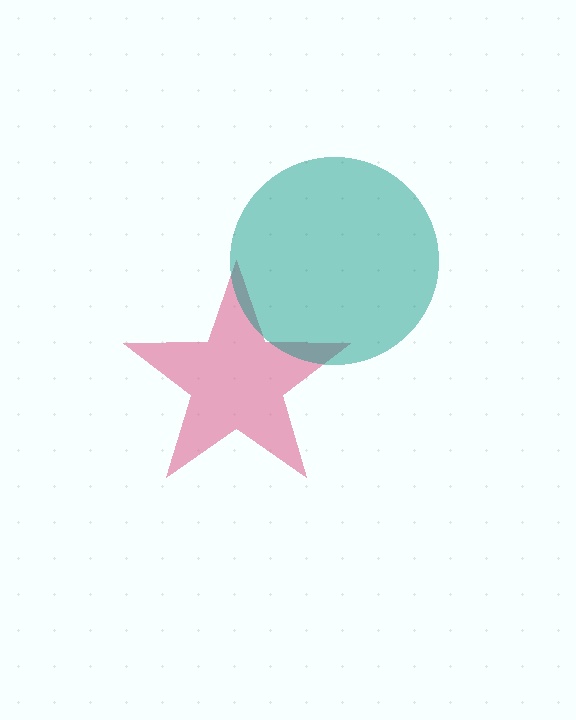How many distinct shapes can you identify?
There are 2 distinct shapes: a pink star, a teal circle.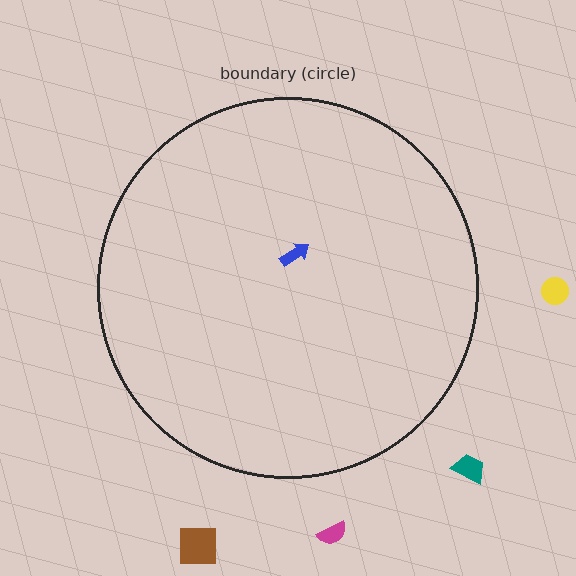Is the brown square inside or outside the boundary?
Outside.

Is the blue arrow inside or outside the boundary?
Inside.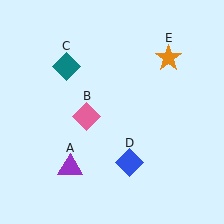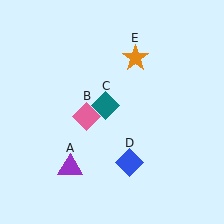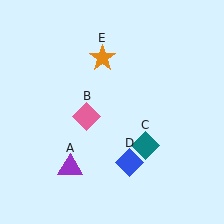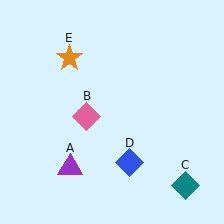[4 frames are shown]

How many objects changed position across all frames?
2 objects changed position: teal diamond (object C), orange star (object E).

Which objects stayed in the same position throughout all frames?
Purple triangle (object A) and pink diamond (object B) and blue diamond (object D) remained stationary.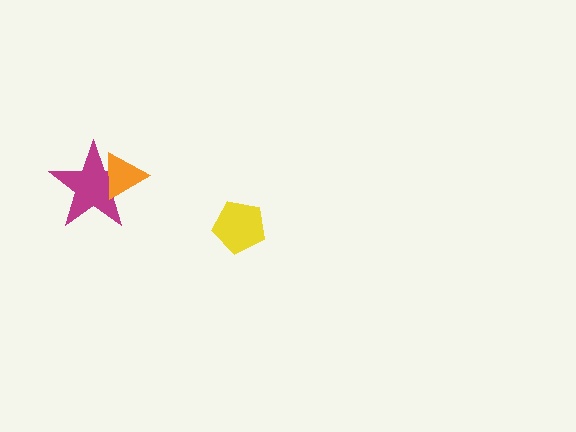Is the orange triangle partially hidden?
No, no other shape covers it.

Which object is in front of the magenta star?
The orange triangle is in front of the magenta star.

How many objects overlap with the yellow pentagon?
0 objects overlap with the yellow pentagon.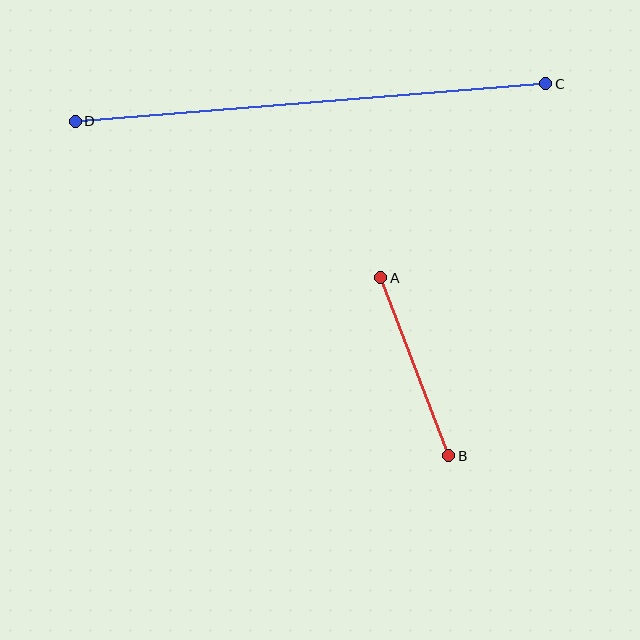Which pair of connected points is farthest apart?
Points C and D are farthest apart.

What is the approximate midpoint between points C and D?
The midpoint is at approximately (311, 103) pixels.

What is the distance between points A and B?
The distance is approximately 191 pixels.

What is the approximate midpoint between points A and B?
The midpoint is at approximately (415, 367) pixels.